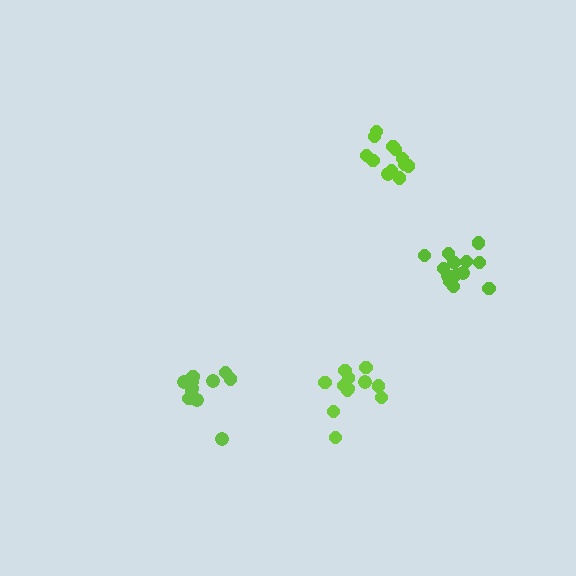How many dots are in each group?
Group 1: 14 dots, Group 2: 11 dots, Group 3: 13 dots, Group 4: 12 dots (50 total).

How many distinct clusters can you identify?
There are 4 distinct clusters.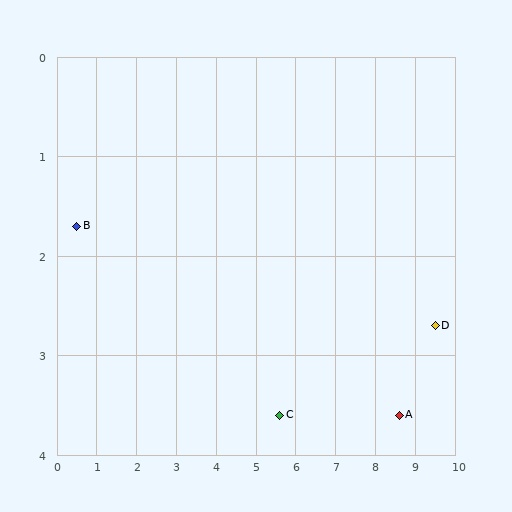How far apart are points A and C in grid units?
Points A and C are about 3.0 grid units apart.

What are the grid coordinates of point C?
Point C is at approximately (5.6, 3.6).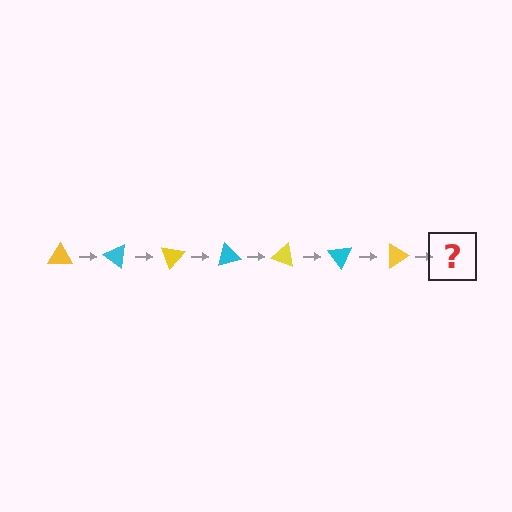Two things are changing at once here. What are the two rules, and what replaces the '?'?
The two rules are that it rotates 35 degrees each step and the color cycles through yellow and cyan. The '?' should be a cyan triangle, rotated 245 degrees from the start.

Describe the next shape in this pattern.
It should be a cyan triangle, rotated 245 degrees from the start.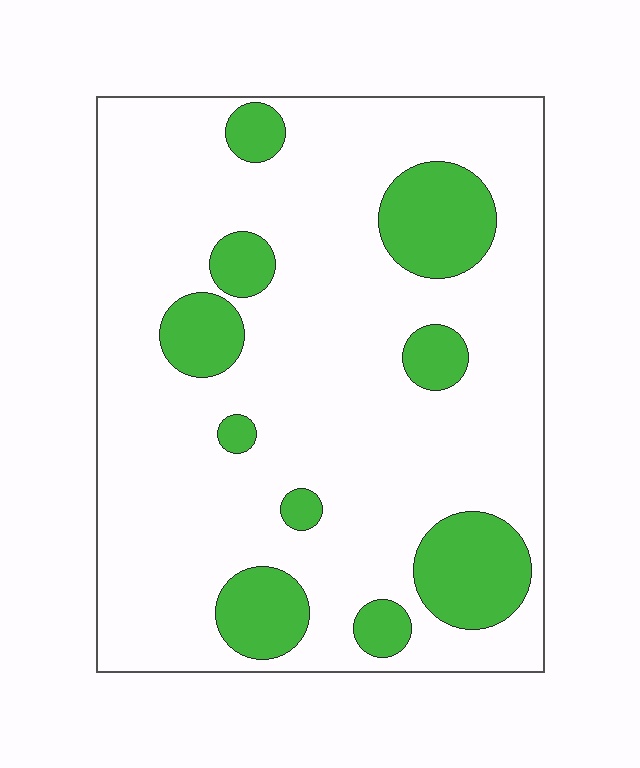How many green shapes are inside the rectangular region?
10.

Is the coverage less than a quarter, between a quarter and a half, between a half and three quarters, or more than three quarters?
Less than a quarter.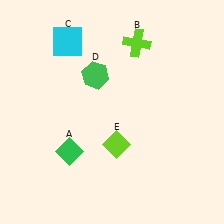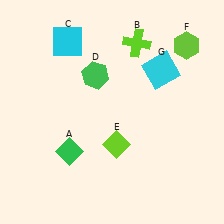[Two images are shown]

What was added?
A lime hexagon (F), a cyan square (G) were added in Image 2.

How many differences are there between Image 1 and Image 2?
There are 2 differences between the two images.